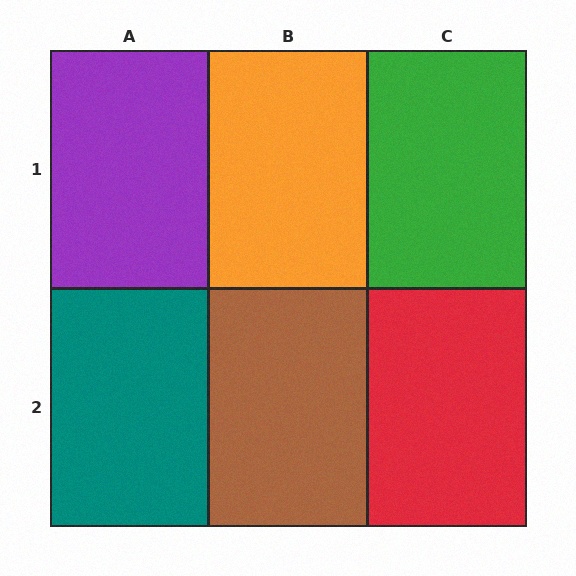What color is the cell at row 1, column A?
Purple.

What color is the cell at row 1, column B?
Orange.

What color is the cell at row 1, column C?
Green.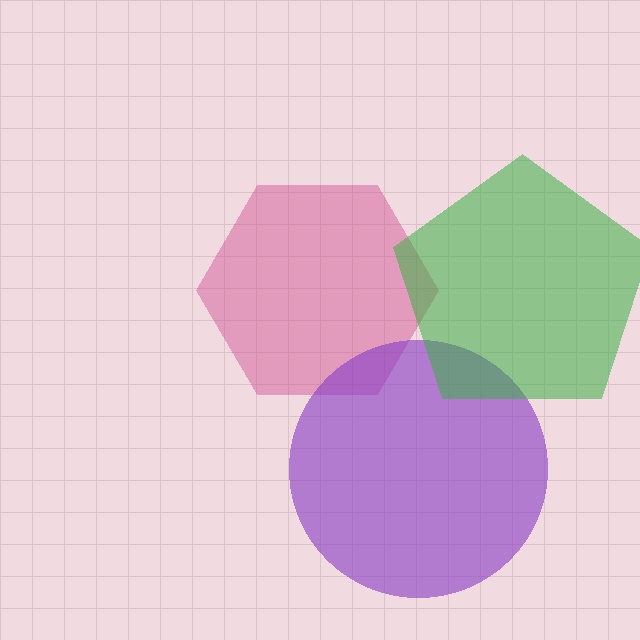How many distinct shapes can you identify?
There are 3 distinct shapes: a magenta hexagon, a purple circle, a green pentagon.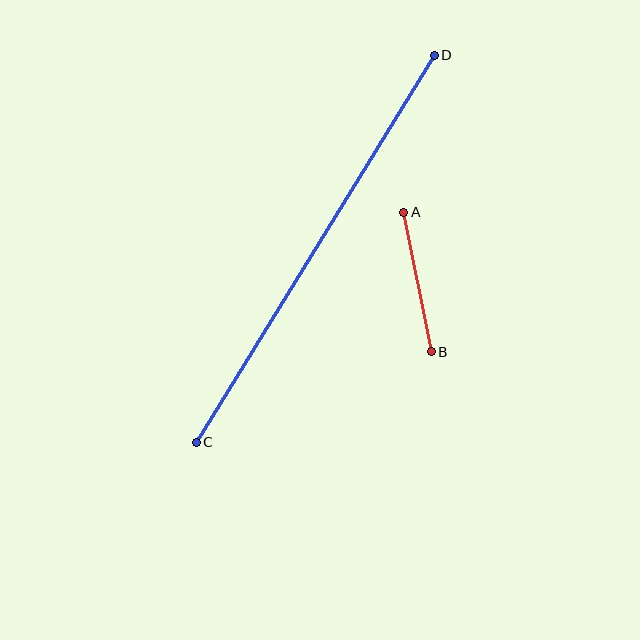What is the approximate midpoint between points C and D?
The midpoint is at approximately (315, 249) pixels.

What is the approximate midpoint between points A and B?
The midpoint is at approximately (418, 282) pixels.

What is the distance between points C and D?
The distance is approximately 454 pixels.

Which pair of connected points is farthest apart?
Points C and D are farthest apart.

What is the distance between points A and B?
The distance is approximately 143 pixels.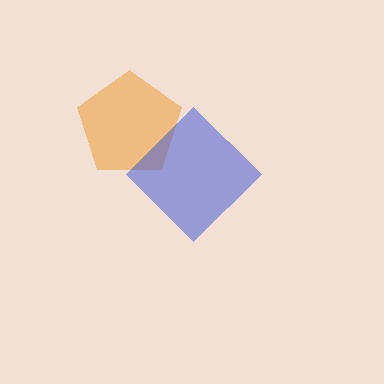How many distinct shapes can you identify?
There are 2 distinct shapes: an orange pentagon, a blue diamond.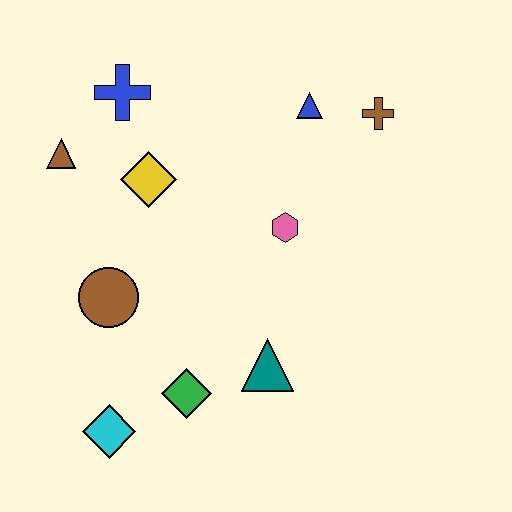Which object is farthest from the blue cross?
The cyan diamond is farthest from the blue cross.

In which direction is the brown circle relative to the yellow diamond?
The brown circle is below the yellow diamond.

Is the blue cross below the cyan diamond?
No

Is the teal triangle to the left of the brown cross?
Yes